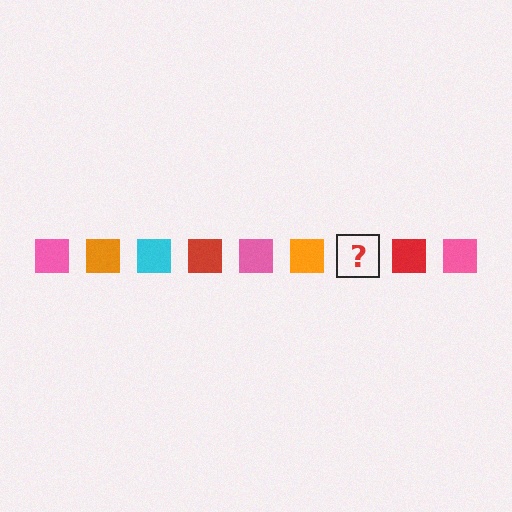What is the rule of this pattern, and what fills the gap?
The rule is that the pattern cycles through pink, orange, cyan, red squares. The gap should be filled with a cyan square.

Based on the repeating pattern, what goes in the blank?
The blank should be a cyan square.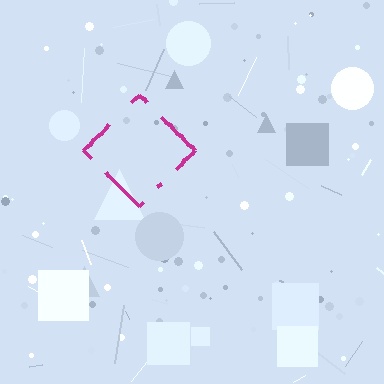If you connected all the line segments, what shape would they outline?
They would outline a diamond.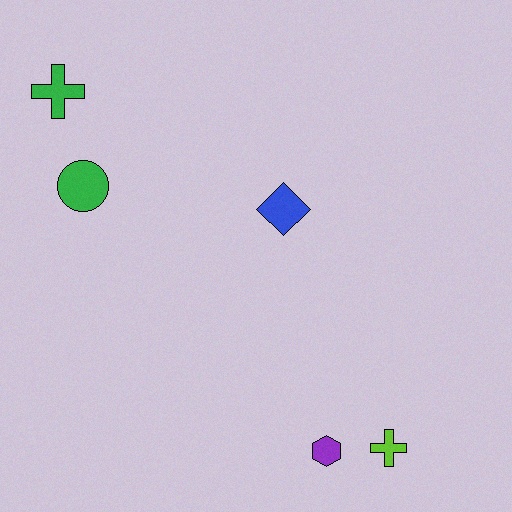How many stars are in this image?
There are no stars.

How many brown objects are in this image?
There are no brown objects.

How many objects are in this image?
There are 5 objects.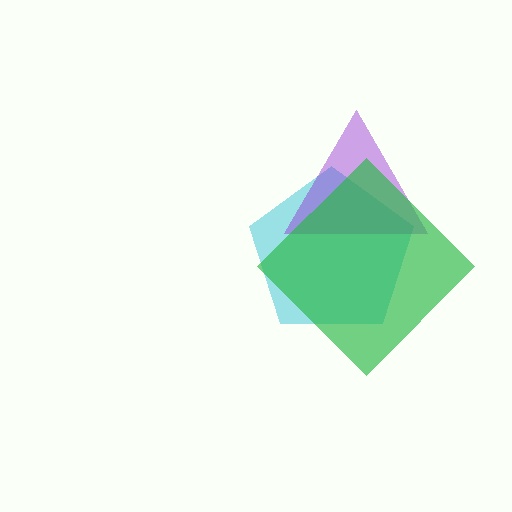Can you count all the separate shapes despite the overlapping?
Yes, there are 3 separate shapes.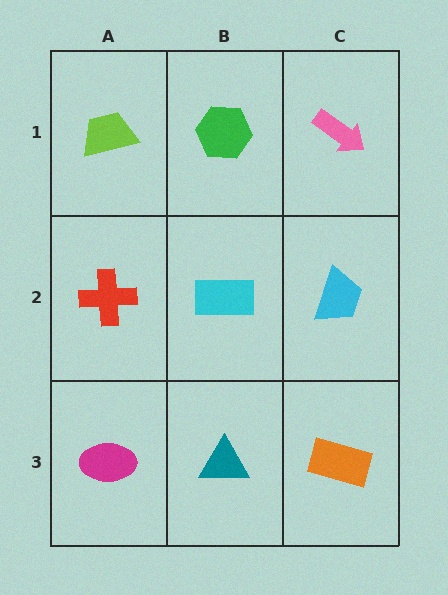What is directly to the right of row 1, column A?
A green hexagon.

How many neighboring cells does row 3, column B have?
3.